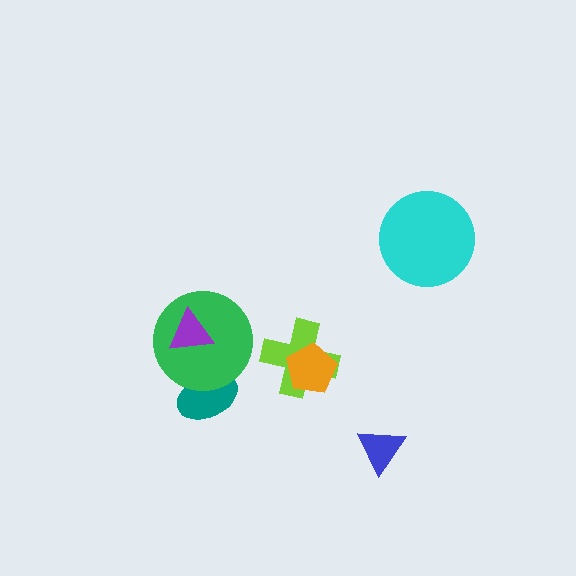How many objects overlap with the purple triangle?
1 object overlaps with the purple triangle.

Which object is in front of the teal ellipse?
The green circle is in front of the teal ellipse.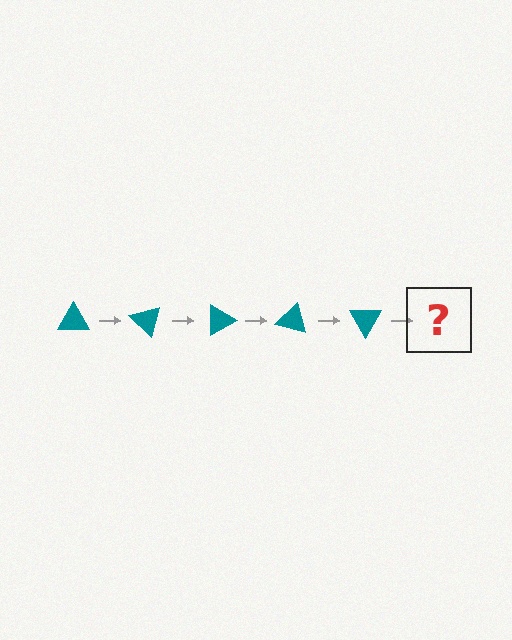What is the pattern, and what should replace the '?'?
The pattern is that the triangle rotates 45 degrees each step. The '?' should be a teal triangle rotated 225 degrees.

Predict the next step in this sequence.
The next step is a teal triangle rotated 225 degrees.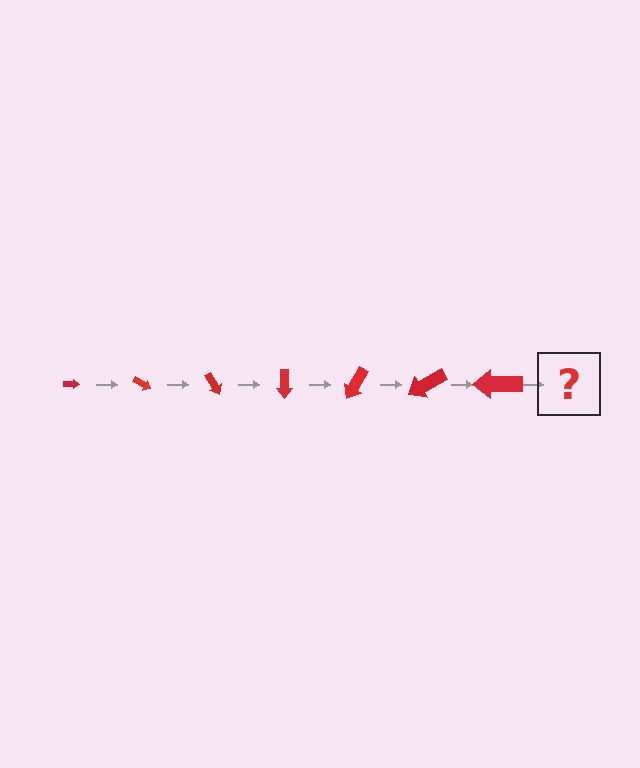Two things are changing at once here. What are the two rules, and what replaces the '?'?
The two rules are that the arrow grows larger each step and it rotates 30 degrees each step. The '?' should be an arrow, larger than the previous one and rotated 210 degrees from the start.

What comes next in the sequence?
The next element should be an arrow, larger than the previous one and rotated 210 degrees from the start.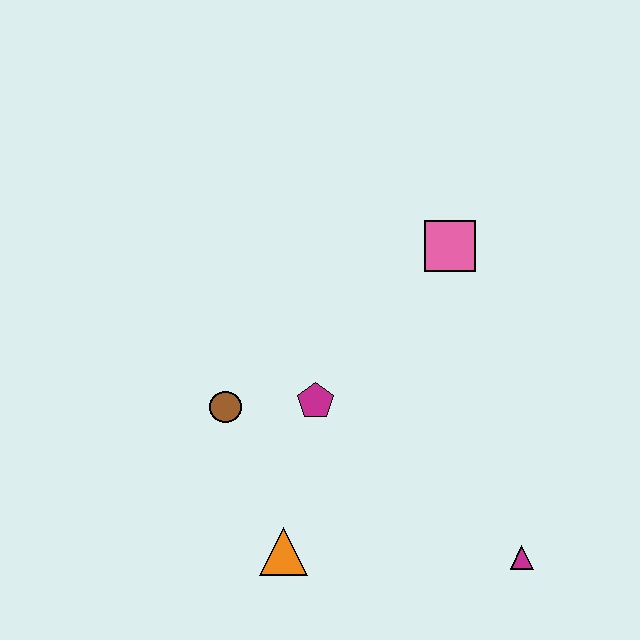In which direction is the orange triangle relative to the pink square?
The orange triangle is below the pink square.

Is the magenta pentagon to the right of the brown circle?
Yes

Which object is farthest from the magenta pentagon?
The magenta triangle is farthest from the magenta pentagon.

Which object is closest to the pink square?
The magenta pentagon is closest to the pink square.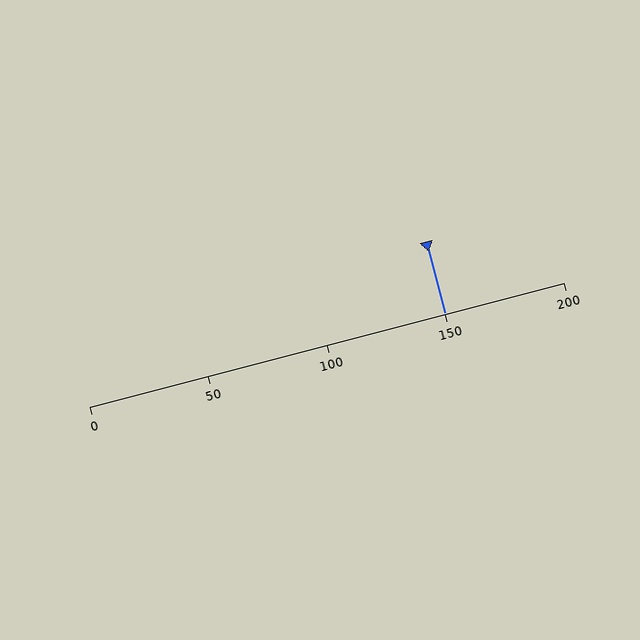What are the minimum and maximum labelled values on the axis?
The axis runs from 0 to 200.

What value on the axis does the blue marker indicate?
The marker indicates approximately 150.